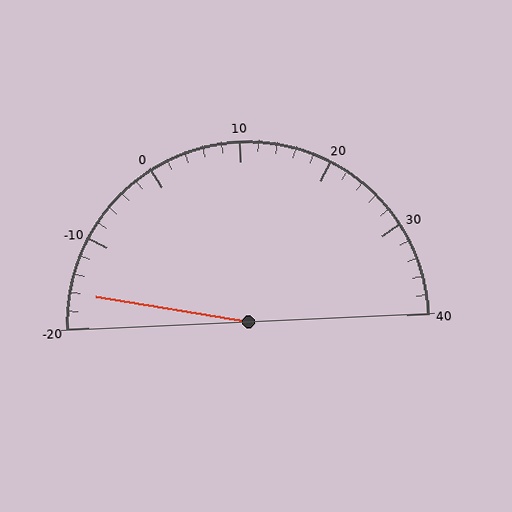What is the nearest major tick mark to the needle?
The nearest major tick mark is -20.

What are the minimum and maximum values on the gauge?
The gauge ranges from -20 to 40.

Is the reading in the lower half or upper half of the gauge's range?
The reading is in the lower half of the range (-20 to 40).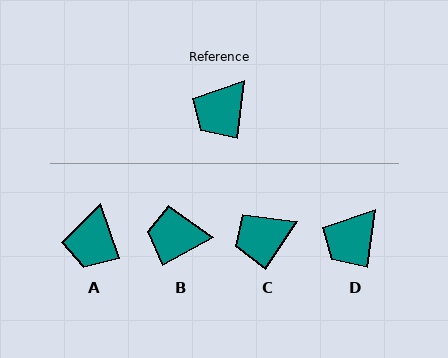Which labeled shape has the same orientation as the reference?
D.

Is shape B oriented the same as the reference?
No, it is off by about 54 degrees.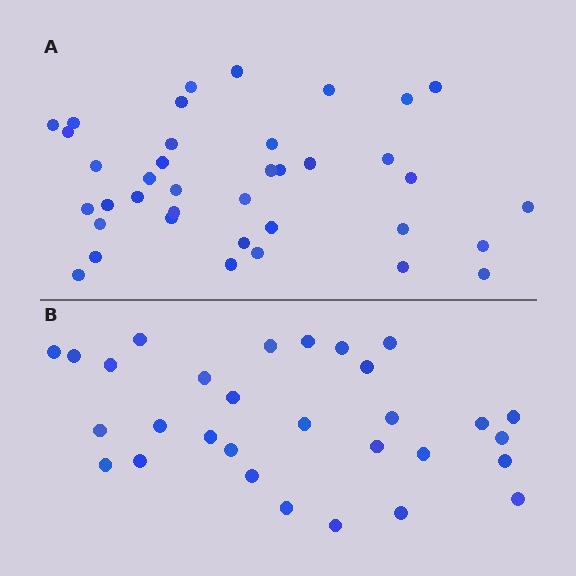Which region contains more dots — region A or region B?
Region A (the top region) has more dots.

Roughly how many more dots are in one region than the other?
Region A has roughly 8 or so more dots than region B.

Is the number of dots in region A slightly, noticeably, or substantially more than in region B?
Region A has noticeably more, but not dramatically so. The ratio is roughly 1.3 to 1.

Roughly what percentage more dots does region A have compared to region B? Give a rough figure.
About 25% more.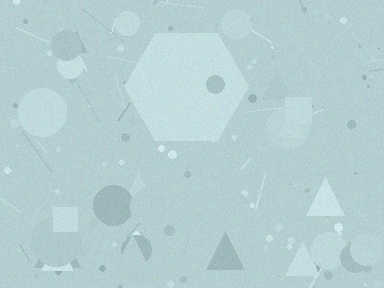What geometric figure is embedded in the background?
A hexagon is embedded in the background.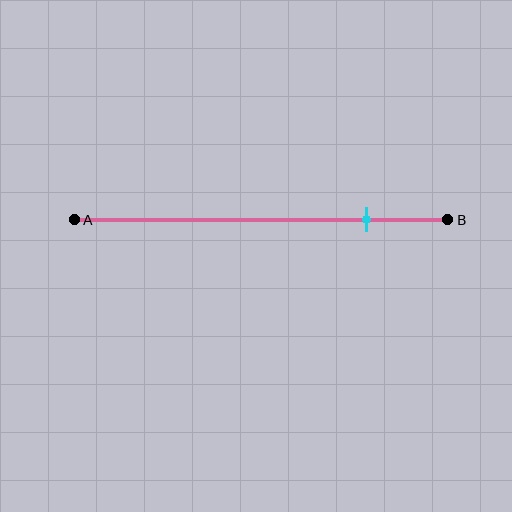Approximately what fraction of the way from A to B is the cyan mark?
The cyan mark is approximately 80% of the way from A to B.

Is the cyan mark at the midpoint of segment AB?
No, the mark is at about 80% from A, not at the 50% midpoint.